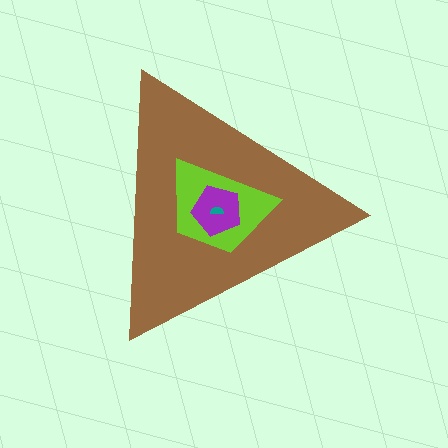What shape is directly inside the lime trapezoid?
The purple pentagon.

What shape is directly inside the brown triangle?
The lime trapezoid.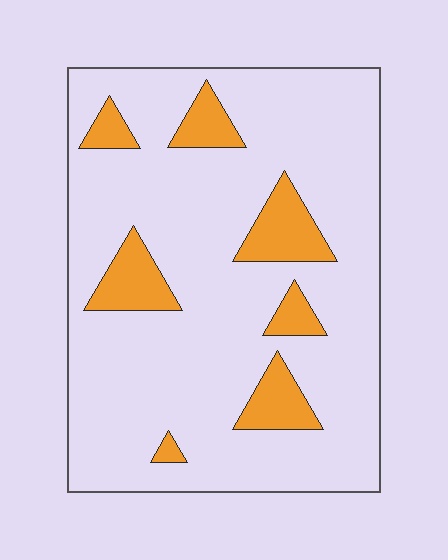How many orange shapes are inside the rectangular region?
7.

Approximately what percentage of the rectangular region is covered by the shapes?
Approximately 15%.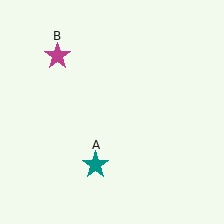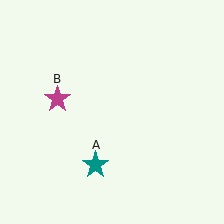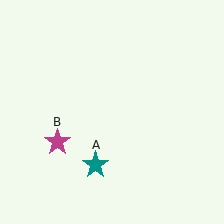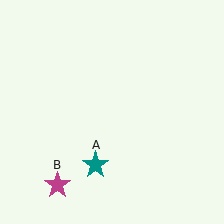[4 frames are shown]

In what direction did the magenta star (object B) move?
The magenta star (object B) moved down.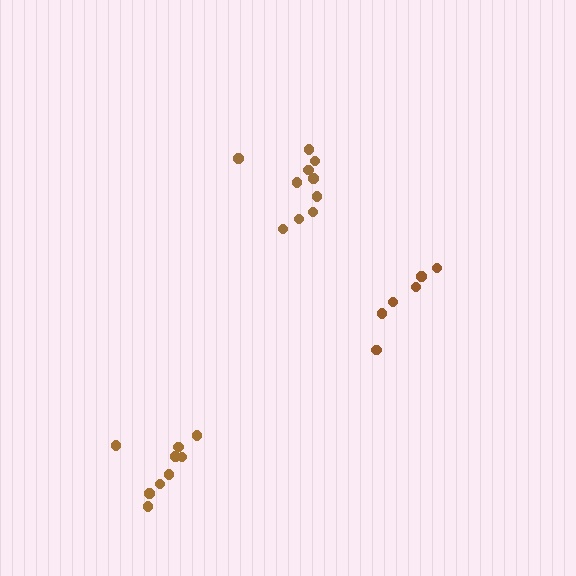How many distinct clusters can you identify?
There are 3 distinct clusters.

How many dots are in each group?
Group 1: 6 dots, Group 2: 10 dots, Group 3: 9 dots (25 total).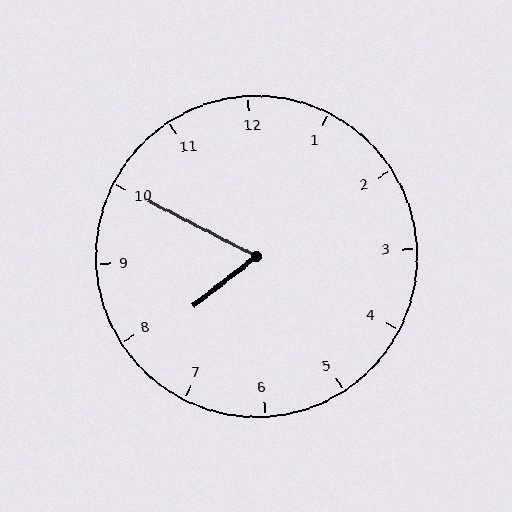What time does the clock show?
7:50.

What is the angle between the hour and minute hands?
Approximately 65 degrees.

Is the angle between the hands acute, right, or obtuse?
It is acute.